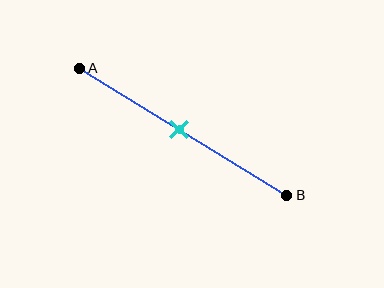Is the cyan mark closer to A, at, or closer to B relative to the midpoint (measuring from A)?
The cyan mark is approximately at the midpoint of segment AB.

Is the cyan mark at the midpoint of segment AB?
Yes, the mark is approximately at the midpoint.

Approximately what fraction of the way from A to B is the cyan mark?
The cyan mark is approximately 50% of the way from A to B.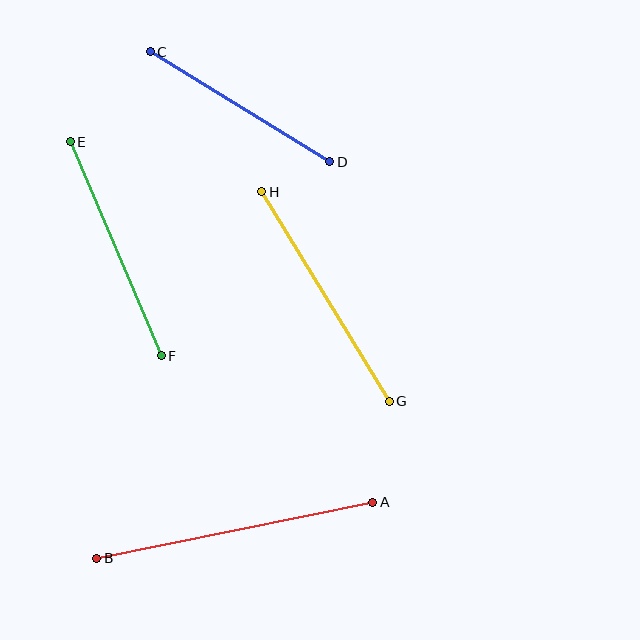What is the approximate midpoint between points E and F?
The midpoint is at approximately (116, 249) pixels.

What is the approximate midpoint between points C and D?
The midpoint is at approximately (240, 107) pixels.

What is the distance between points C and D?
The distance is approximately 211 pixels.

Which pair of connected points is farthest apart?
Points A and B are farthest apart.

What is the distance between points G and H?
The distance is approximately 245 pixels.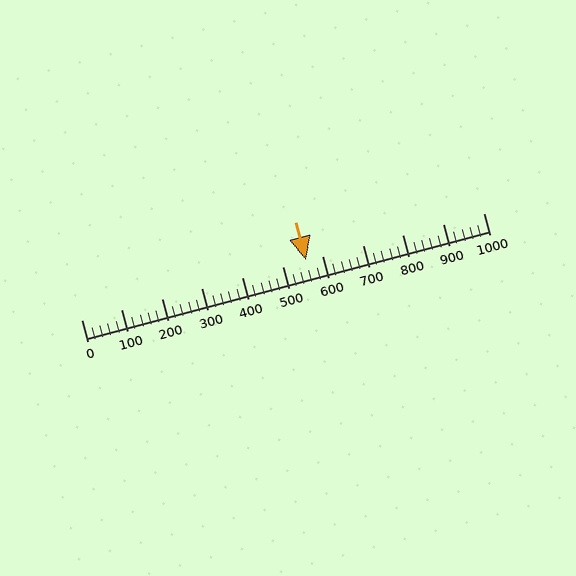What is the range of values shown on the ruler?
The ruler shows values from 0 to 1000.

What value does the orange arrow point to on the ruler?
The orange arrow points to approximately 559.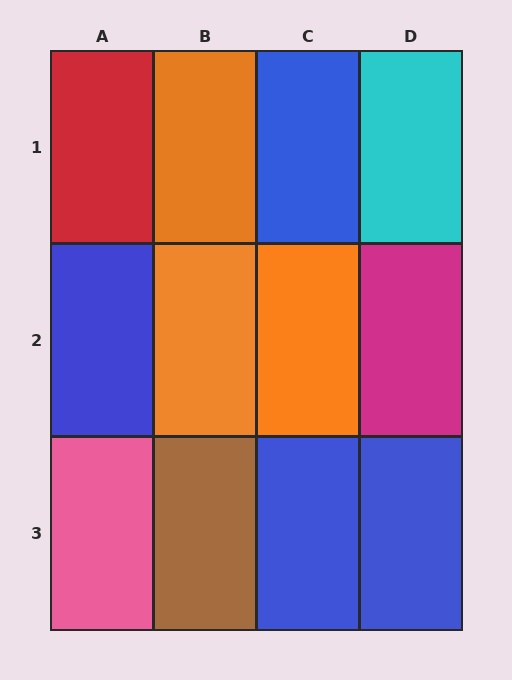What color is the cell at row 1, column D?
Cyan.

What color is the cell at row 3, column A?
Pink.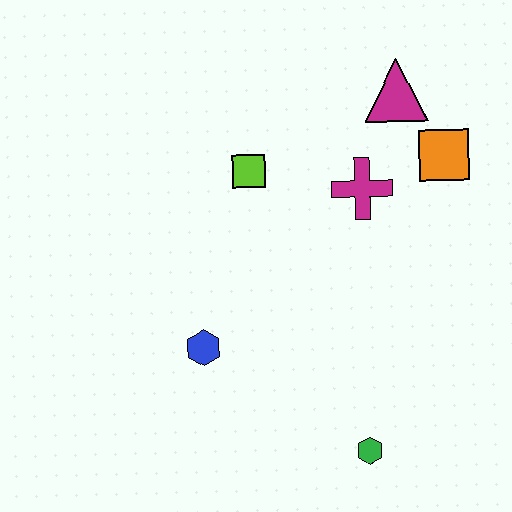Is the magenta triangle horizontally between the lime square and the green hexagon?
No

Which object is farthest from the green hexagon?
The magenta triangle is farthest from the green hexagon.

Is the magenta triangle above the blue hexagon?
Yes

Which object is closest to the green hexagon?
The blue hexagon is closest to the green hexagon.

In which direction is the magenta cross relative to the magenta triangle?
The magenta cross is below the magenta triangle.